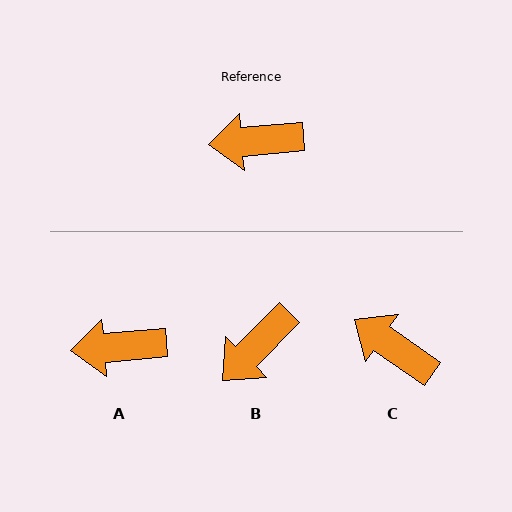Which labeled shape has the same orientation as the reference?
A.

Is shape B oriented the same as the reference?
No, it is off by about 40 degrees.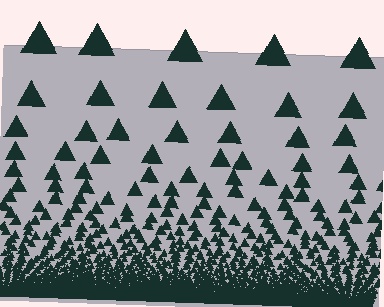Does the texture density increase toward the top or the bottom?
Density increases toward the bottom.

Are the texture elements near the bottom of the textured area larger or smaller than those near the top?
Smaller. The gradient is inverted — elements near the bottom are smaller and denser.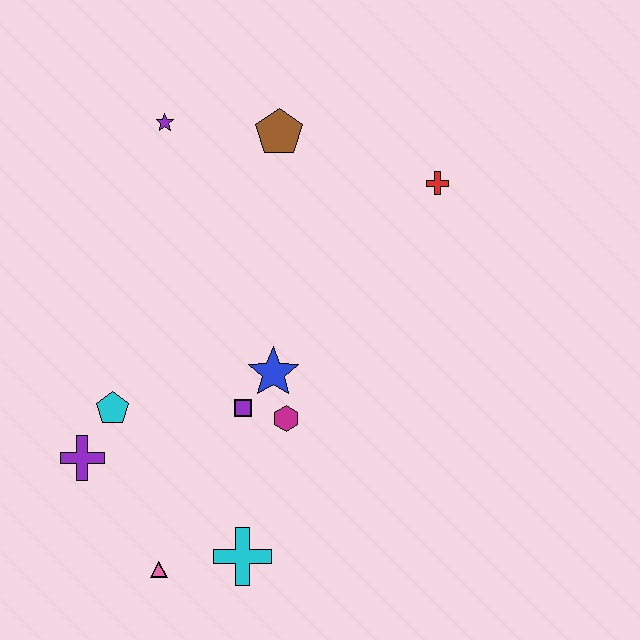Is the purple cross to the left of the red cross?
Yes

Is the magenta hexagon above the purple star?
No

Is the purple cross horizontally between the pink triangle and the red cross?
No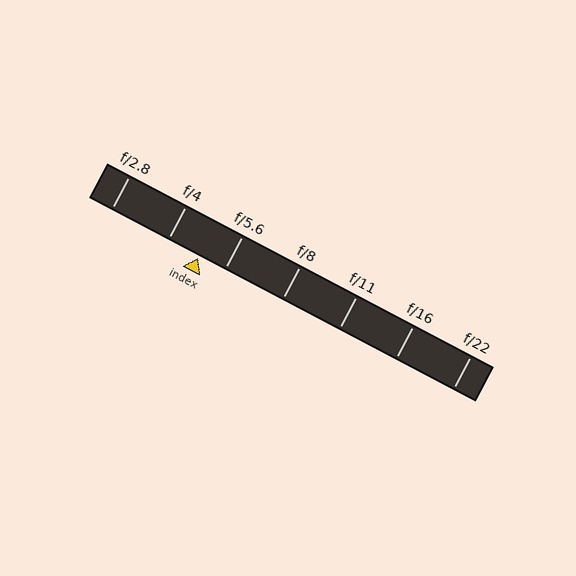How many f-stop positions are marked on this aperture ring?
There are 7 f-stop positions marked.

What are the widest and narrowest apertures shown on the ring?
The widest aperture shown is f/2.8 and the narrowest is f/22.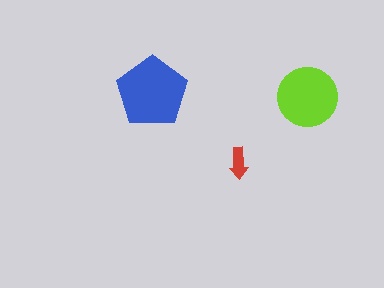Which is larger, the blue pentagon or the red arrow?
The blue pentagon.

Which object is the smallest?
The red arrow.